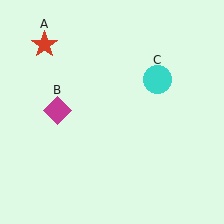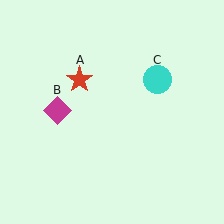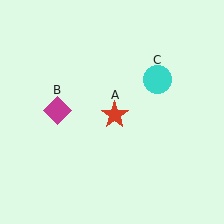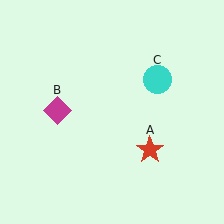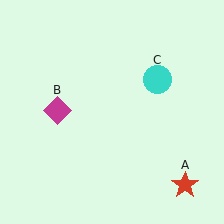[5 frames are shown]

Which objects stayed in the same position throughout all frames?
Magenta diamond (object B) and cyan circle (object C) remained stationary.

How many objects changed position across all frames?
1 object changed position: red star (object A).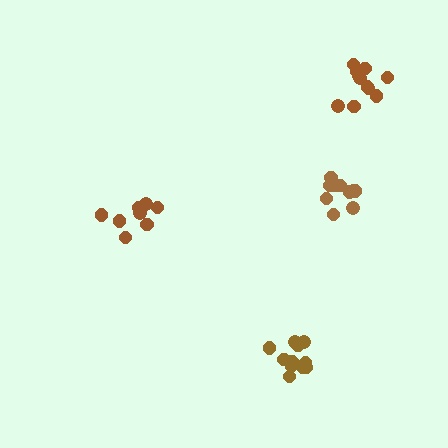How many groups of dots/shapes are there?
There are 4 groups.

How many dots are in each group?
Group 1: 10 dots, Group 2: 11 dots, Group 3: 8 dots, Group 4: 11 dots (40 total).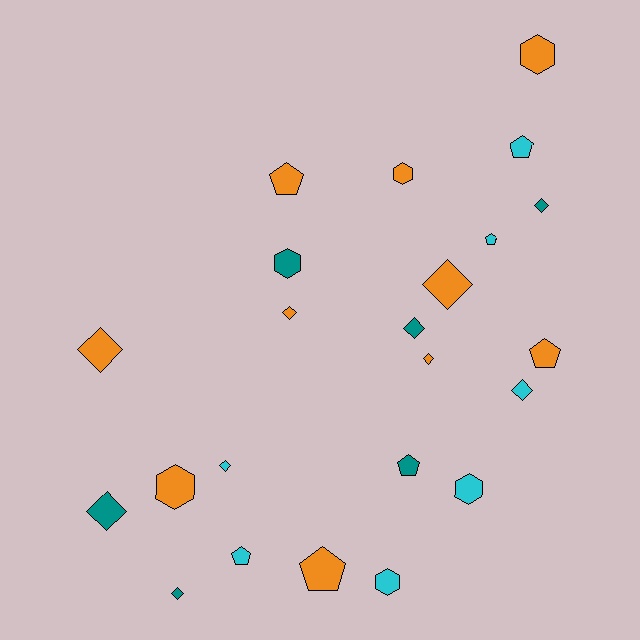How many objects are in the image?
There are 23 objects.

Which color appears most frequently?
Orange, with 10 objects.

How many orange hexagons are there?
There are 3 orange hexagons.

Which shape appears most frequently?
Diamond, with 10 objects.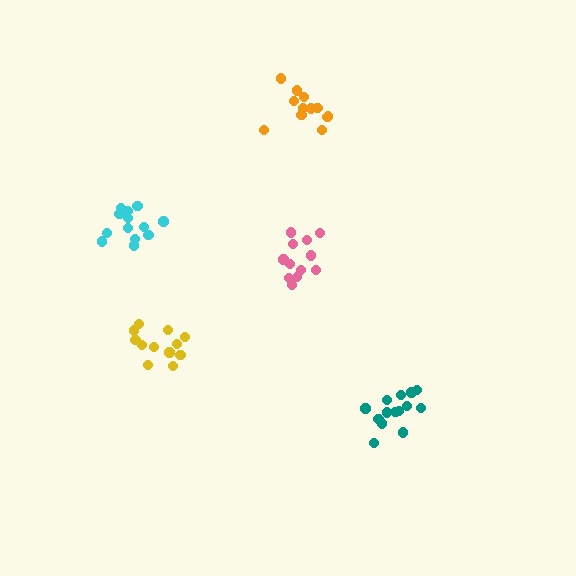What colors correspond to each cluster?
The clusters are colored: yellow, orange, pink, cyan, teal.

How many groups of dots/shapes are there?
There are 5 groups.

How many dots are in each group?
Group 1: 12 dots, Group 2: 12 dots, Group 3: 12 dots, Group 4: 13 dots, Group 5: 14 dots (63 total).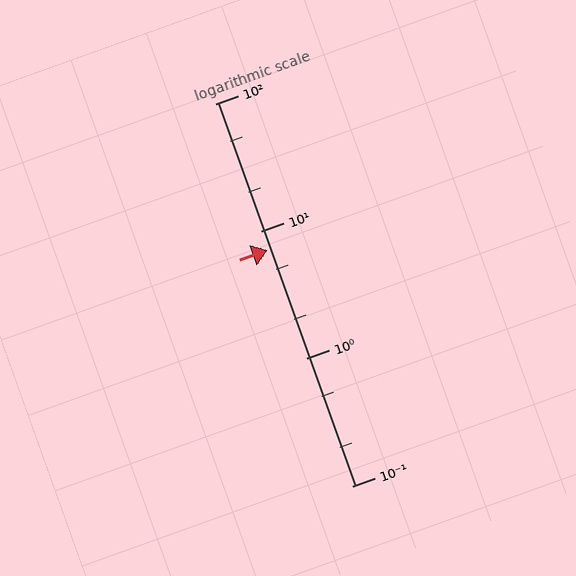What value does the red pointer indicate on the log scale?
The pointer indicates approximately 7.1.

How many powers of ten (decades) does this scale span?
The scale spans 3 decades, from 0.1 to 100.